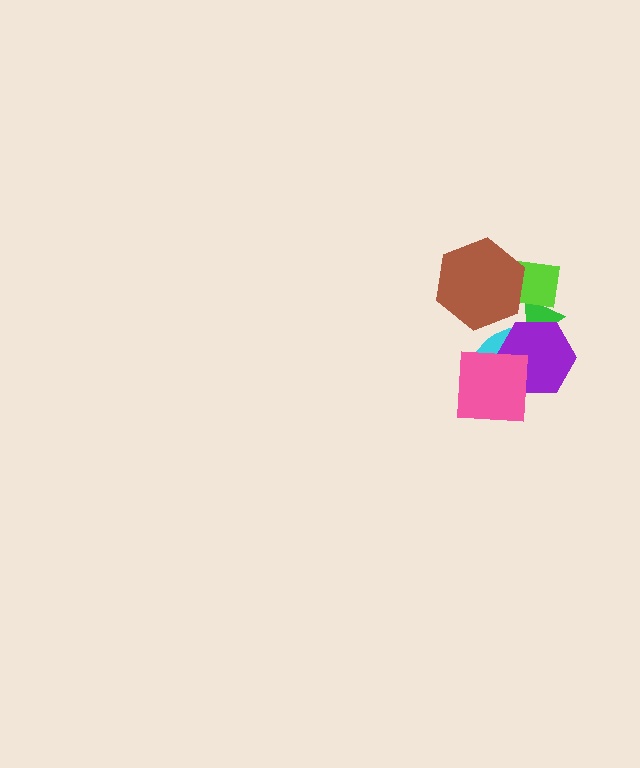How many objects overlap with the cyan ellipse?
4 objects overlap with the cyan ellipse.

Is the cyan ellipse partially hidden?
Yes, it is partially covered by another shape.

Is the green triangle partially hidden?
Yes, it is partially covered by another shape.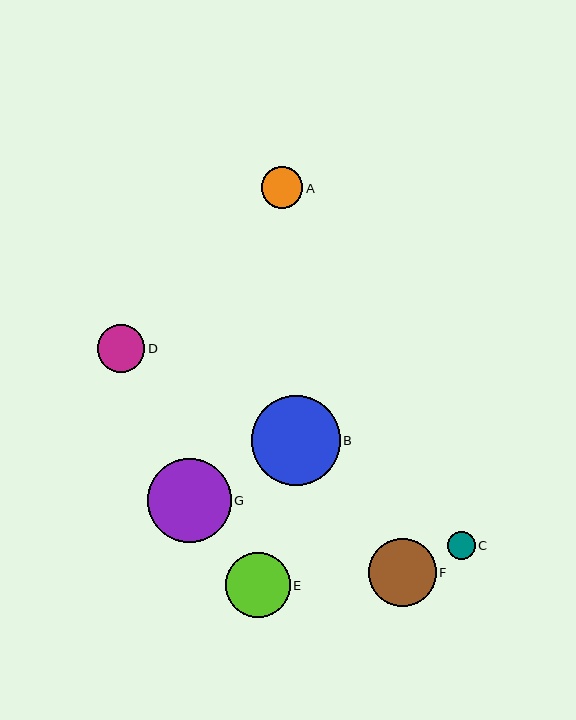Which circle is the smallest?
Circle C is the smallest with a size of approximately 27 pixels.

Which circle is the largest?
Circle B is the largest with a size of approximately 89 pixels.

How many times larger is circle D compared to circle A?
Circle D is approximately 1.1 times the size of circle A.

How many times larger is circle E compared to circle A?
Circle E is approximately 1.6 times the size of circle A.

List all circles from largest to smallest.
From largest to smallest: B, G, F, E, D, A, C.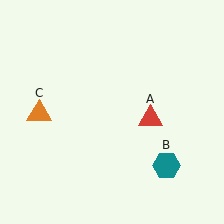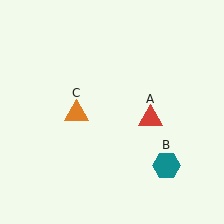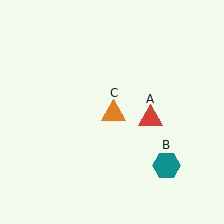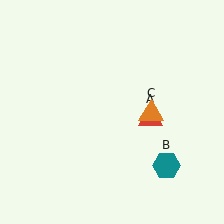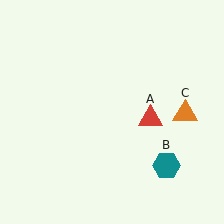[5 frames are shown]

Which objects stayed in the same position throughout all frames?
Red triangle (object A) and teal hexagon (object B) remained stationary.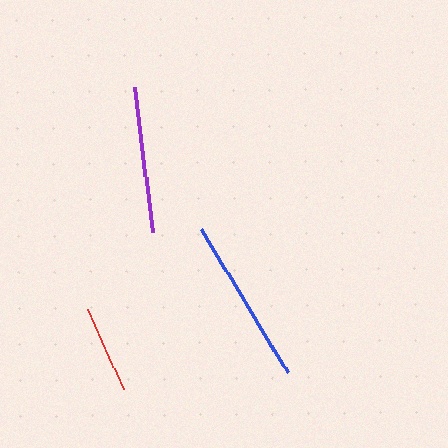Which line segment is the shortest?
The red line is the shortest at approximately 87 pixels.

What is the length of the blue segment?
The blue segment is approximately 167 pixels long.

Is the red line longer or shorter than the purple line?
The purple line is longer than the red line.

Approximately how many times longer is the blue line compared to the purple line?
The blue line is approximately 1.1 times the length of the purple line.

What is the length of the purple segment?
The purple segment is approximately 146 pixels long.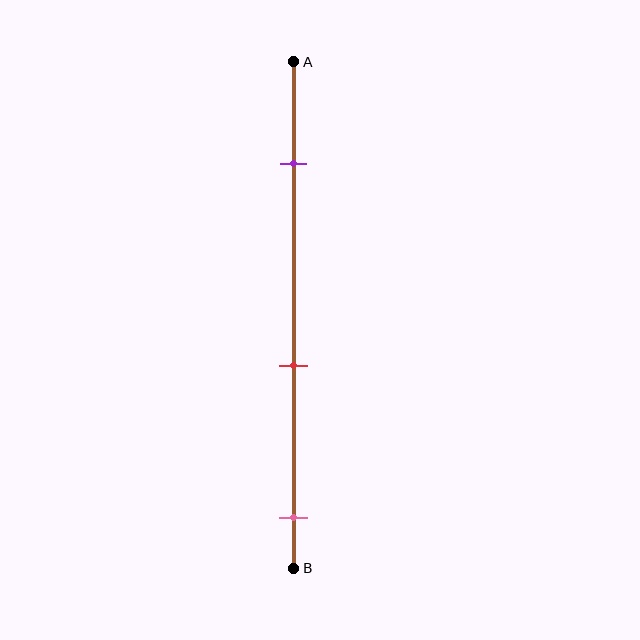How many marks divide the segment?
There are 3 marks dividing the segment.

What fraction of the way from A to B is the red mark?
The red mark is approximately 60% (0.6) of the way from A to B.